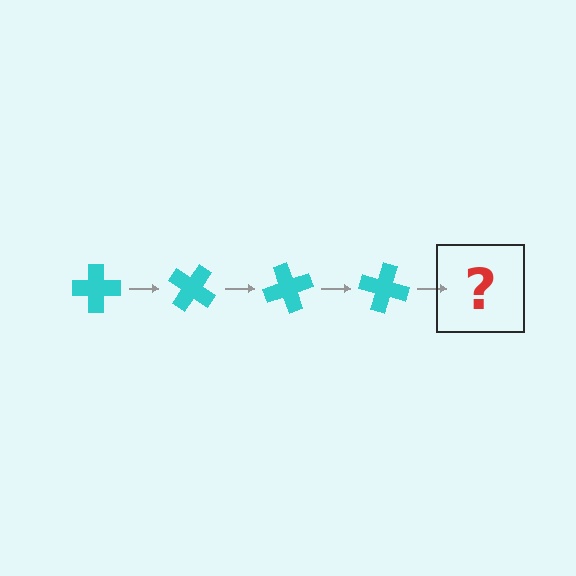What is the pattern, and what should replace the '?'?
The pattern is that the cross rotates 35 degrees each step. The '?' should be a cyan cross rotated 140 degrees.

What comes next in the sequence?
The next element should be a cyan cross rotated 140 degrees.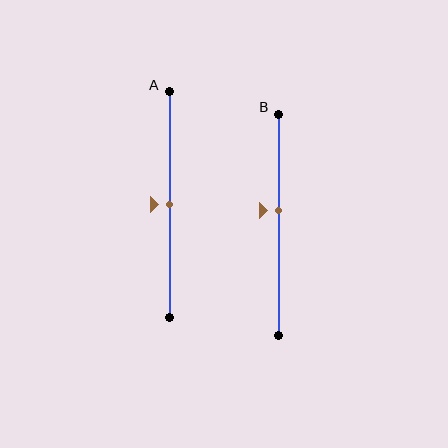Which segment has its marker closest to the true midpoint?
Segment A has its marker closest to the true midpoint.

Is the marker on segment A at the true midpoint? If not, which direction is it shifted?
Yes, the marker on segment A is at the true midpoint.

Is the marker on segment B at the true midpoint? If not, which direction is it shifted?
No, the marker on segment B is shifted upward by about 6% of the segment length.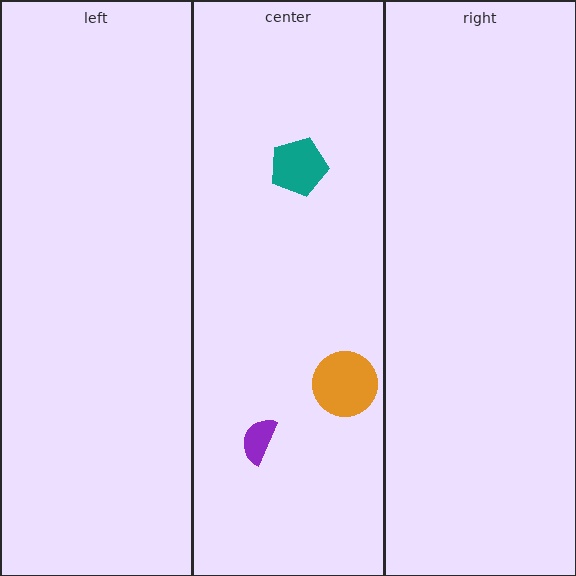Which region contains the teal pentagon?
The center region.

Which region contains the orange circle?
The center region.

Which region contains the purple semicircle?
The center region.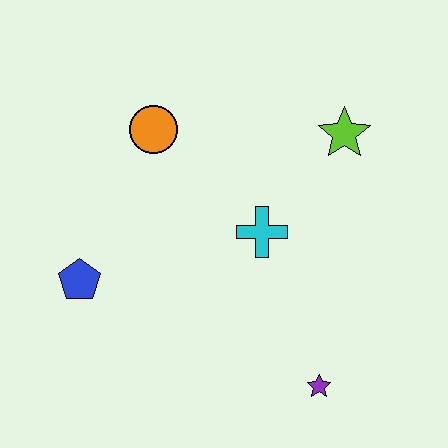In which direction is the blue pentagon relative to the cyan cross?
The blue pentagon is to the left of the cyan cross.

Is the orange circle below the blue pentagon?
No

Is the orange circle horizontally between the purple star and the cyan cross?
No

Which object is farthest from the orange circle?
The purple star is farthest from the orange circle.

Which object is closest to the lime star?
The cyan cross is closest to the lime star.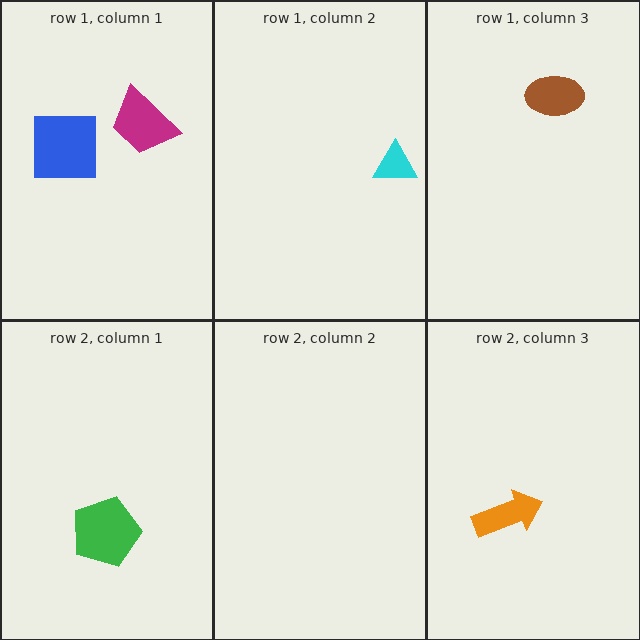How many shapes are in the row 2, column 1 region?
1.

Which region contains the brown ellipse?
The row 1, column 3 region.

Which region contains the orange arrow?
The row 2, column 3 region.